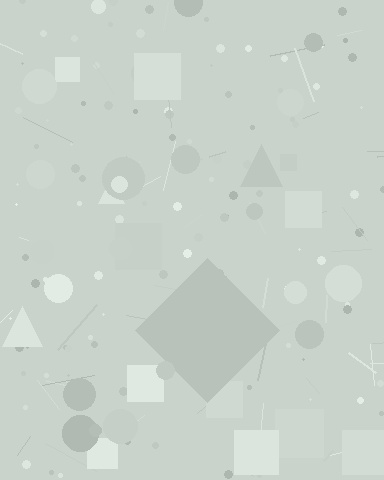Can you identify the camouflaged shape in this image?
The camouflaged shape is a diamond.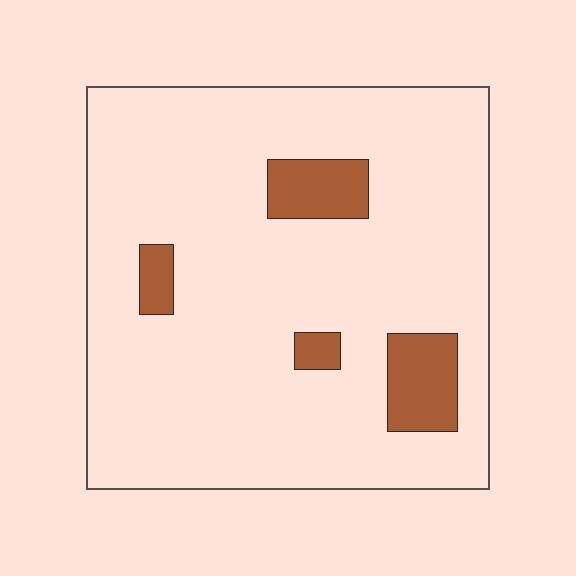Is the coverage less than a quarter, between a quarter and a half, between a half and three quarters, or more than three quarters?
Less than a quarter.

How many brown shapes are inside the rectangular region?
4.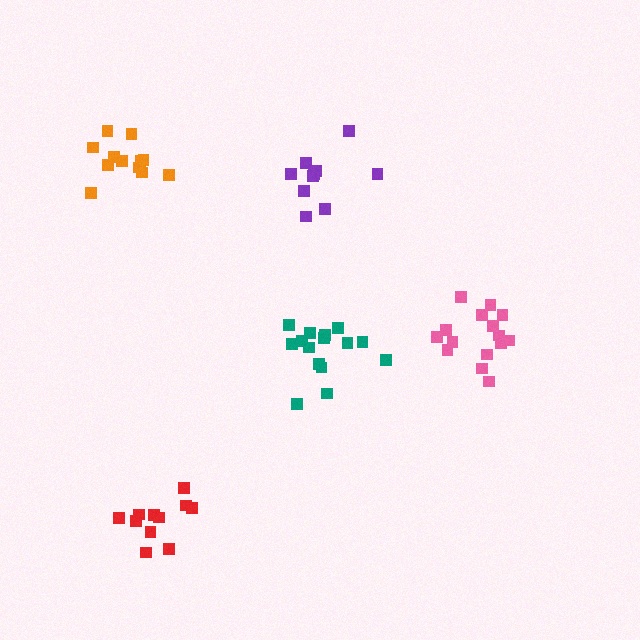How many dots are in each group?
Group 1: 15 dots, Group 2: 11 dots, Group 3: 10 dots, Group 4: 15 dots, Group 5: 12 dots (63 total).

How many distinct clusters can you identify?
There are 5 distinct clusters.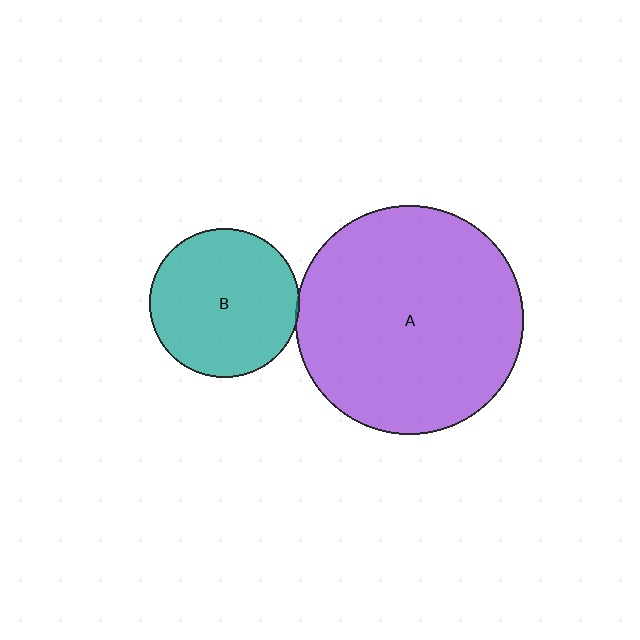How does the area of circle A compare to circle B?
Approximately 2.3 times.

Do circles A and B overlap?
Yes.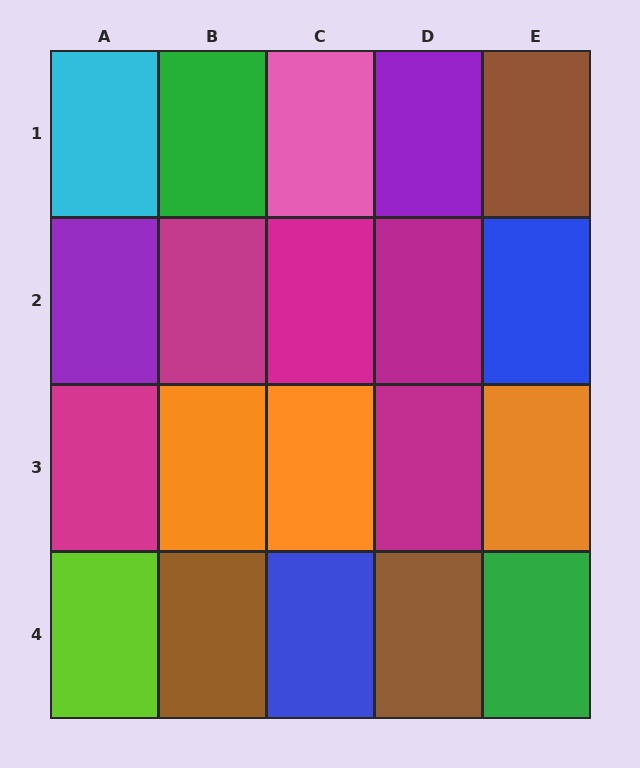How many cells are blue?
2 cells are blue.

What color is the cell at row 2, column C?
Magenta.